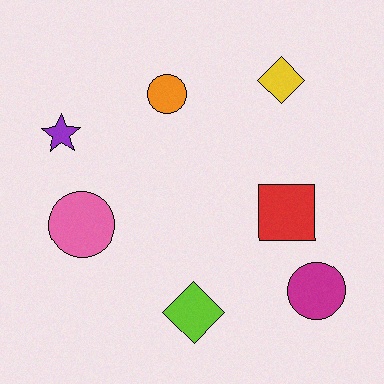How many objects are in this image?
There are 7 objects.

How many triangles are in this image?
There are no triangles.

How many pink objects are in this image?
There is 1 pink object.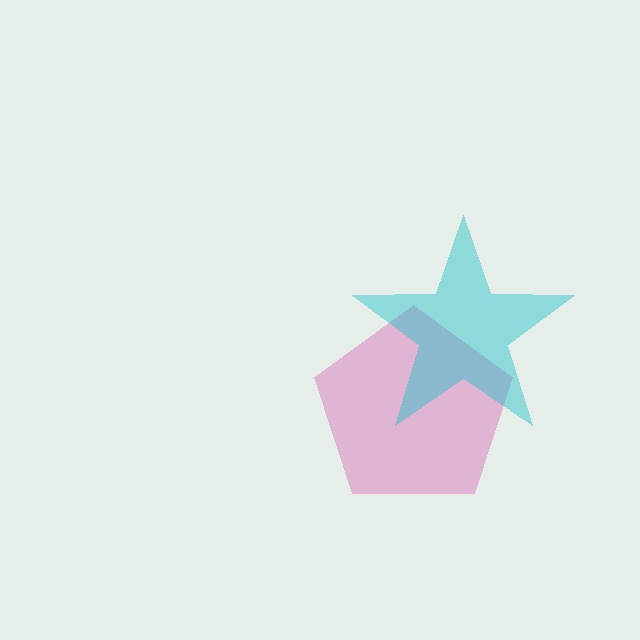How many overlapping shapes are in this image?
There are 2 overlapping shapes in the image.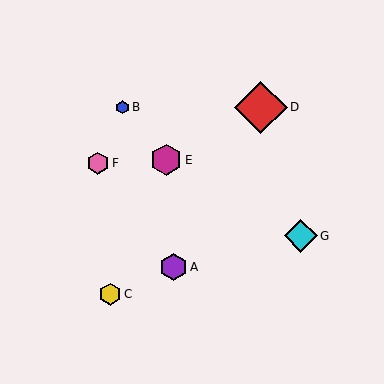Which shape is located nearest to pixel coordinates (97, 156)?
The pink hexagon (labeled F) at (98, 163) is nearest to that location.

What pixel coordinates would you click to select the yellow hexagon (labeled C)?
Click at (110, 294) to select the yellow hexagon C.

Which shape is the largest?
The red diamond (labeled D) is the largest.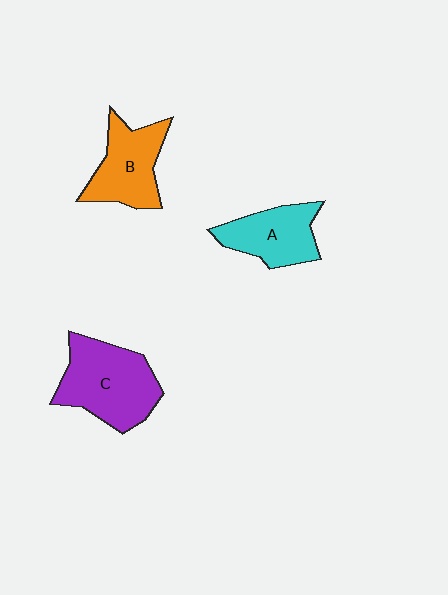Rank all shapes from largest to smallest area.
From largest to smallest: C (purple), B (orange), A (cyan).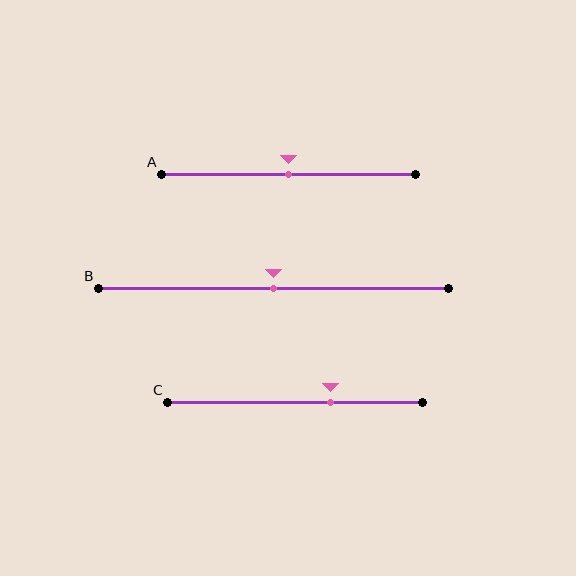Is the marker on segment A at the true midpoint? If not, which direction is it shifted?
Yes, the marker on segment A is at the true midpoint.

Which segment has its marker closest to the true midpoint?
Segment A has its marker closest to the true midpoint.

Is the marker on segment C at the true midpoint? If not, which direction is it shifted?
No, the marker on segment C is shifted to the right by about 14% of the segment length.